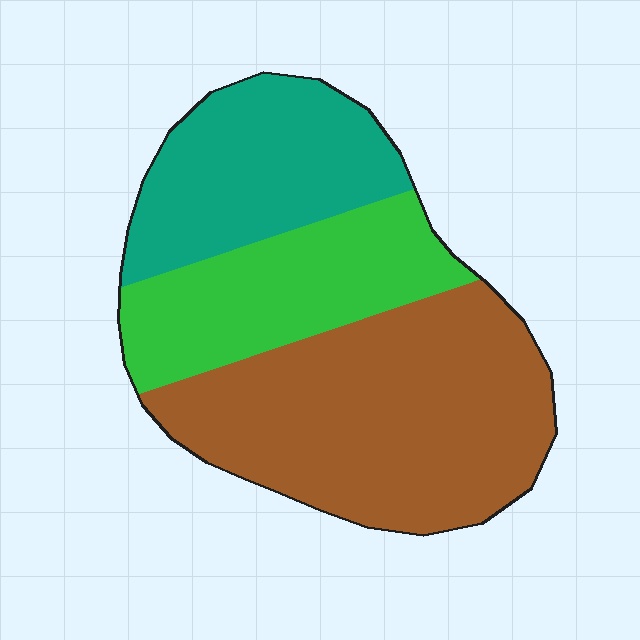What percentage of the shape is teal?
Teal covers around 25% of the shape.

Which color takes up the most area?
Brown, at roughly 50%.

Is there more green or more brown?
Brown.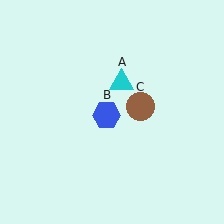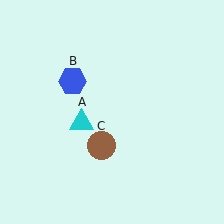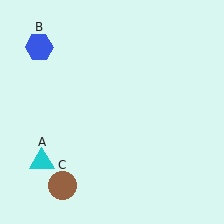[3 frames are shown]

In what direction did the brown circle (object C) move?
The brown circle (object C) moved down and to the left.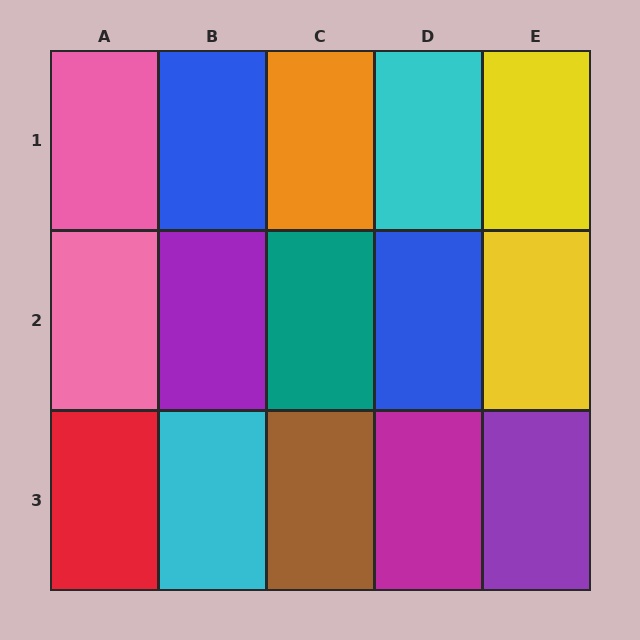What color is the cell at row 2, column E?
Yellow.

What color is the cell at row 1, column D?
Cyan.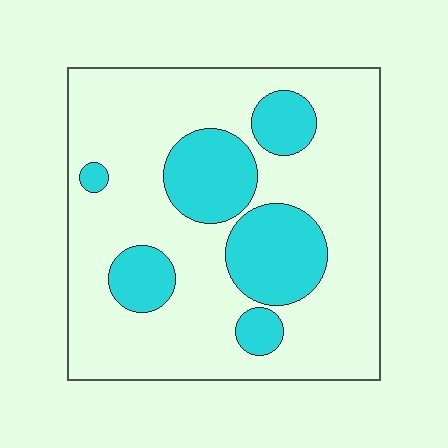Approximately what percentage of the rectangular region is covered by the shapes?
Approximately 25%.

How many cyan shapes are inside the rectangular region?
6.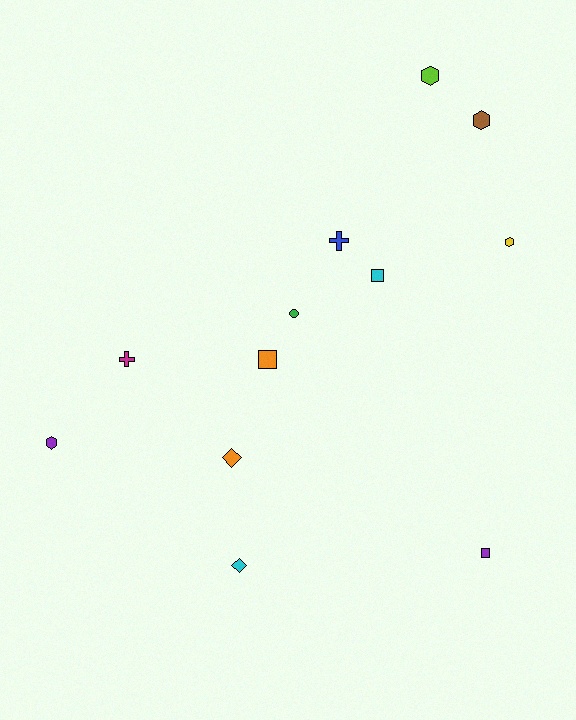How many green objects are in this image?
There is 1 green object.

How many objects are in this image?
There are 12 objects.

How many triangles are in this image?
There are no triangles.